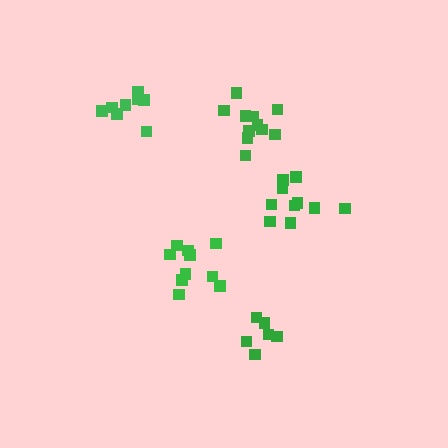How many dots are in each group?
Group 1: 10 dots, Group 2: 8 dots, Group 3: 6 dots, Group 4: 11 dots, Group 5: 10 dots (45 total).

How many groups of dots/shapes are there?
There are 5 groups.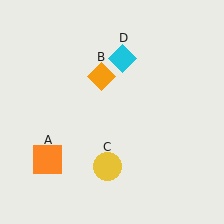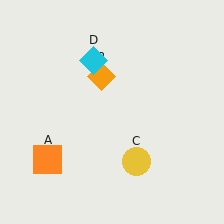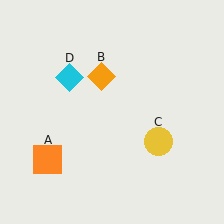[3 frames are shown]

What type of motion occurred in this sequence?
The yellow circle (object C), cyan diamond (object D) rotated counterclockwise around the center of the scene.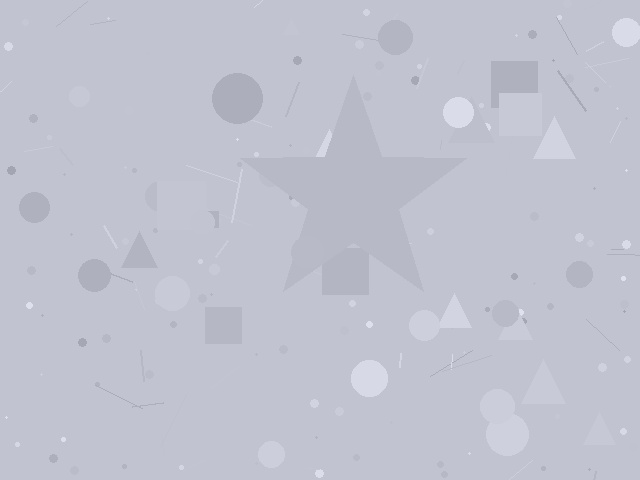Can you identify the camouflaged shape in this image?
The camouflaged shape is a star.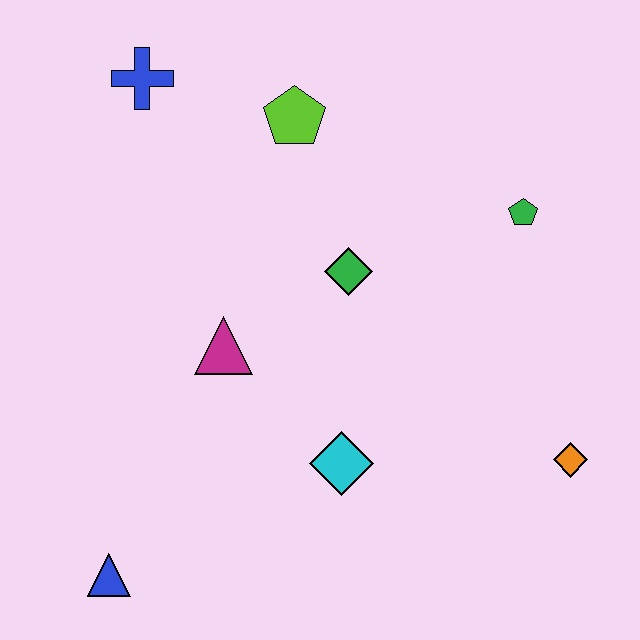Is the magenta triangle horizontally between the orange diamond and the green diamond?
No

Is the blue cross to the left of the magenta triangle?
Yes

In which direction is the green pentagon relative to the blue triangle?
The green pentagon is to the right of the blue triangle.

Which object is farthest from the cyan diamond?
The blue cross is farthest from the cyan diamond.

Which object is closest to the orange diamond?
The cyan diamond is closest to the orange diamond.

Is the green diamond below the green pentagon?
Yes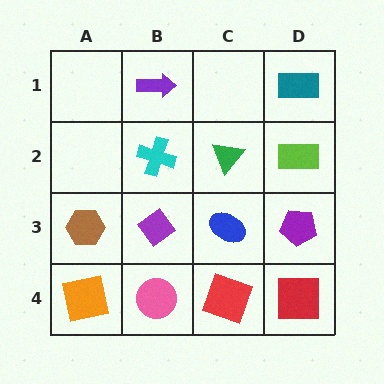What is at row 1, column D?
A teal rectangle.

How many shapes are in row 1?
2 shapes.